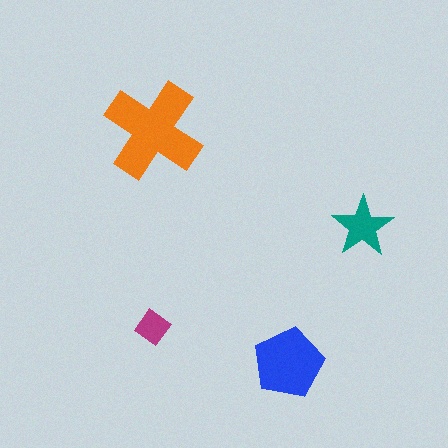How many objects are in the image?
There are 4 objects in the image.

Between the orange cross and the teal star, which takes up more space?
The orange cross.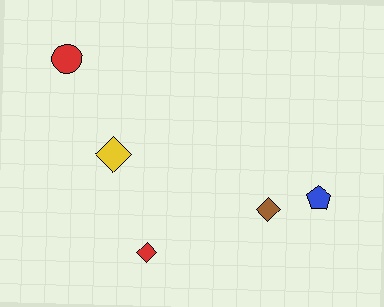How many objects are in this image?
There are 5 objects.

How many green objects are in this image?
There are no green objects.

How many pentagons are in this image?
There is 1 pentagon.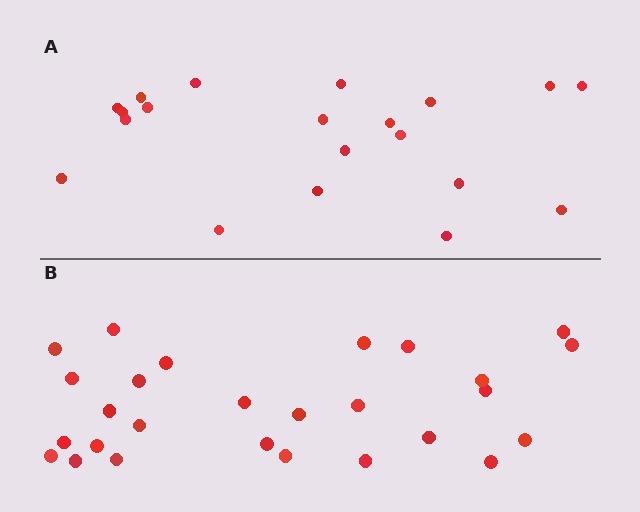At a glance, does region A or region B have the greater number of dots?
Region B (the bottom region) has more dots.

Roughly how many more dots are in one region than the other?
Region B has roughly 8 or so more dots than region A.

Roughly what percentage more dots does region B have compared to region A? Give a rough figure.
About 35% more.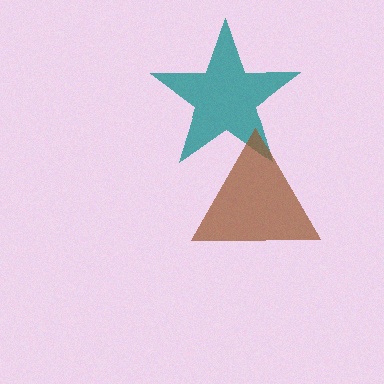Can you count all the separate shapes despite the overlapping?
Yes, there are 2 separate shapes.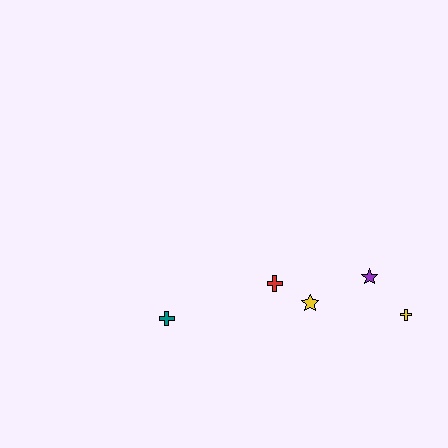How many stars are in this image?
There are 2 stars.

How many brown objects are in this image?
There are no brown objects.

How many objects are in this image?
There are 5 objects.